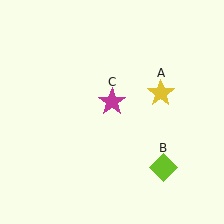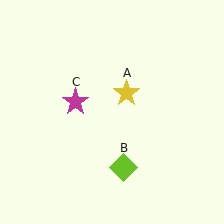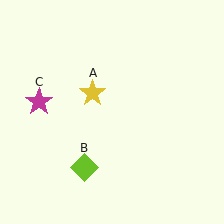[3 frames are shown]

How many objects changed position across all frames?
3 objects changed position: yellow star (object A), lime diamond (object B), magenta star (object C).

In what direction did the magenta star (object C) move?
The magenta star (object C) moved left.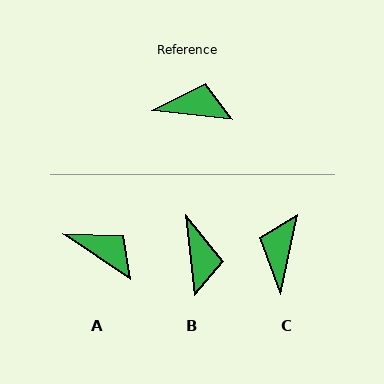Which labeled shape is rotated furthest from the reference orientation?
C, about 83 degrees away.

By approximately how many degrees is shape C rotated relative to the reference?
Approximately 83 degrees counter-clockwise.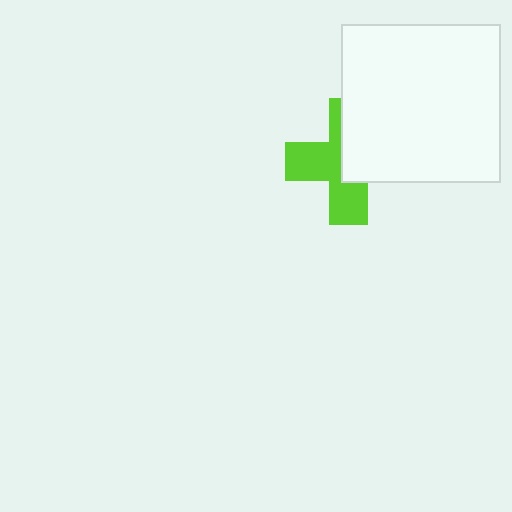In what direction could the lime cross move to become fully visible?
The lime cross could move toward the lower-left. That would shift it out from behind the white square entirely.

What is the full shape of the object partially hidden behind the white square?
The partially hidden object is a lime cross.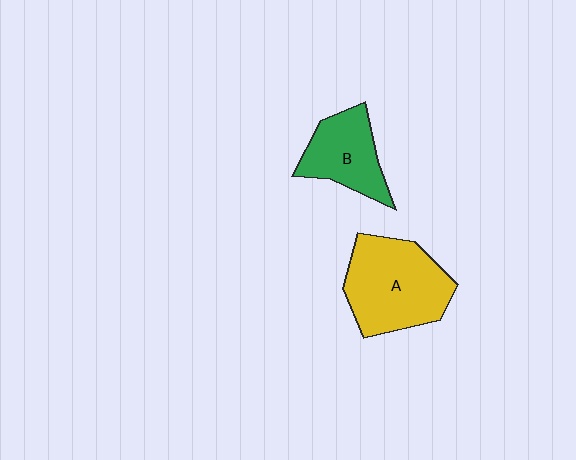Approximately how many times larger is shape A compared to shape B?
Approximately 1.5 times.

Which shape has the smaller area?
Shape B (green).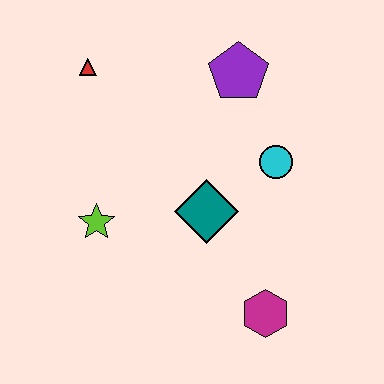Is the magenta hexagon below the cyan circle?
Yes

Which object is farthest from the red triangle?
The magenta hexagon is farthest from the red triangle.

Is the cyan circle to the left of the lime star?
No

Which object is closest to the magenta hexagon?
The teal diamond is closest to the magenta hexagon.